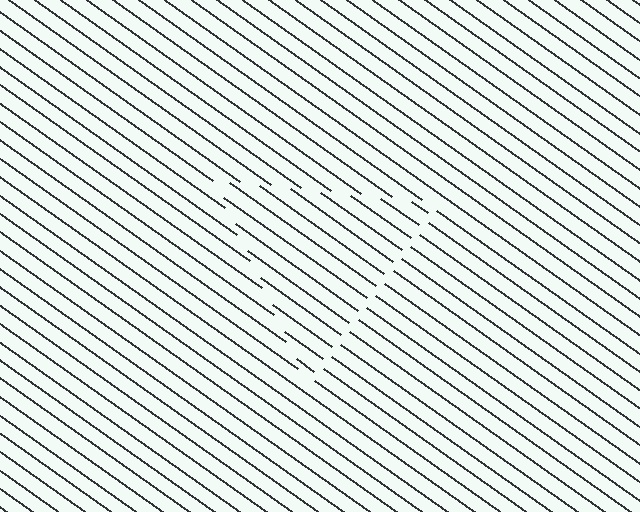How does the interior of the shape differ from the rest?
The interior of the shape contains the same grating, shifted by half a period — the contour is defined by the phase discontinuity where line-ends from the inner and outer gratings abut.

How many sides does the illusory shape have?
3 sides — the line-ends trace a triangle.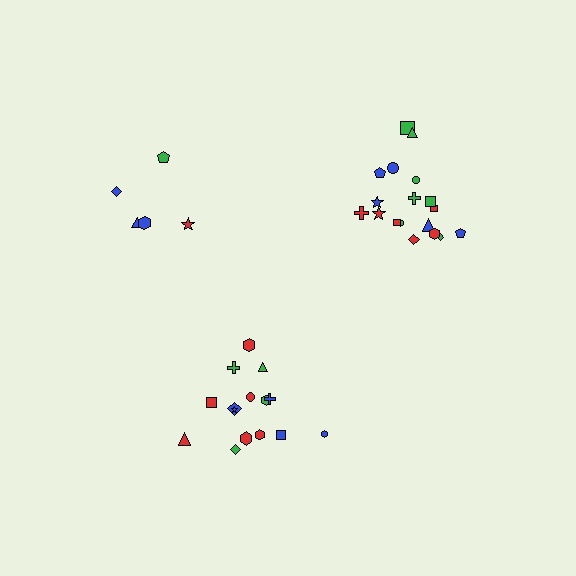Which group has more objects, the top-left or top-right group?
The top-right group.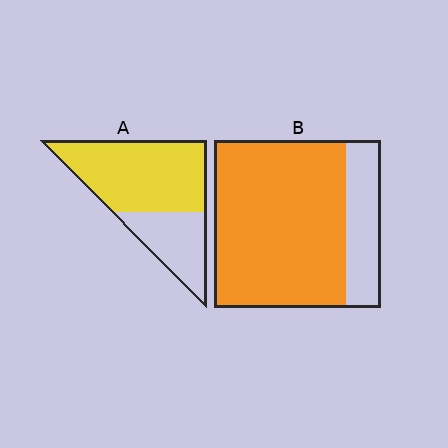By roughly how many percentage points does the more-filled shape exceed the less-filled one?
By roughly 10 percentage points (B over A).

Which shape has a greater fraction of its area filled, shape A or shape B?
Shape B.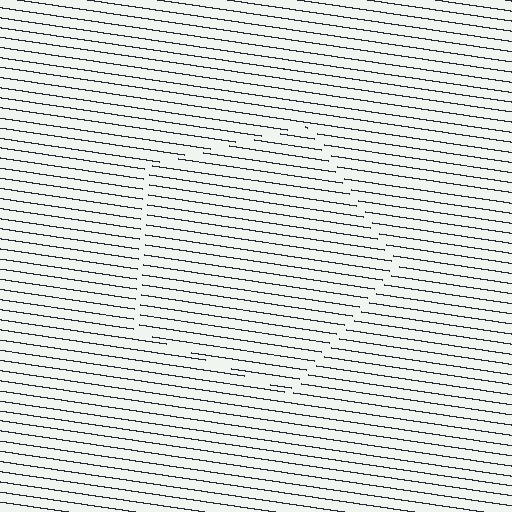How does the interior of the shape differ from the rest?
The interior of the shape contains the same grating, shifted by half a period — the contour is defined by the phase discontinuity where line-ends from the inner and outer gratings abut.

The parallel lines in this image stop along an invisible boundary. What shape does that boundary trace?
An illusory pentagon. The interior of the shape contains the same grating, shifted by half a period — the contour is defined by the phase discontinuity where line-ends from the inner and outer gratings abut.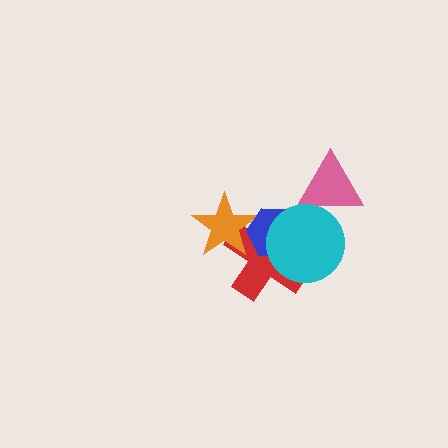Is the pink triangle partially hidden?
Yes, it is partially covered by another shape.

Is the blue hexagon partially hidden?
Yes, it is partially covered by another shape.